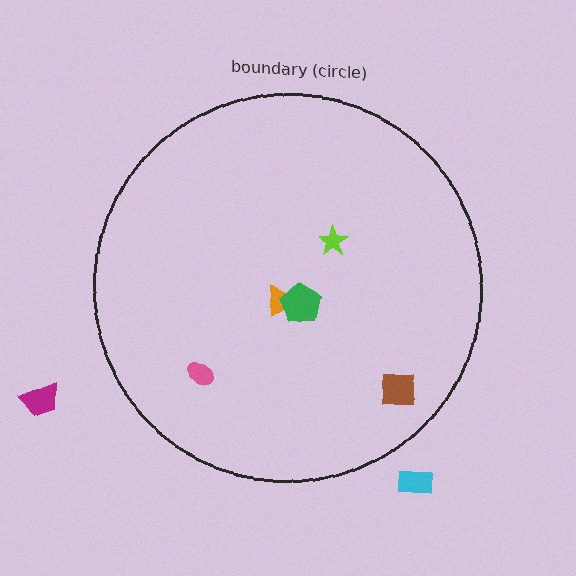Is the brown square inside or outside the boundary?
Inside.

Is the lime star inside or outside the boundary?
Inside.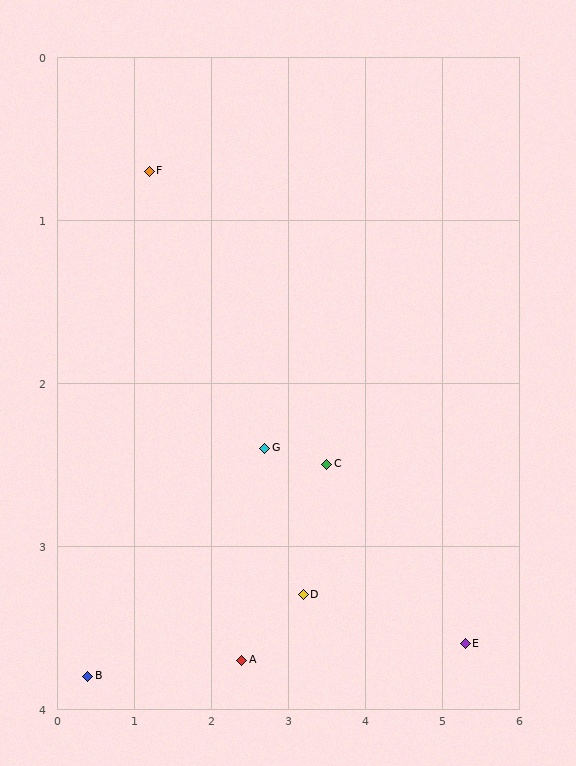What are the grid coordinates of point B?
Point B is at approximately (0.4, 3.8).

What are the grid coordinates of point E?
Point E is at approximately (5.3, 3.6).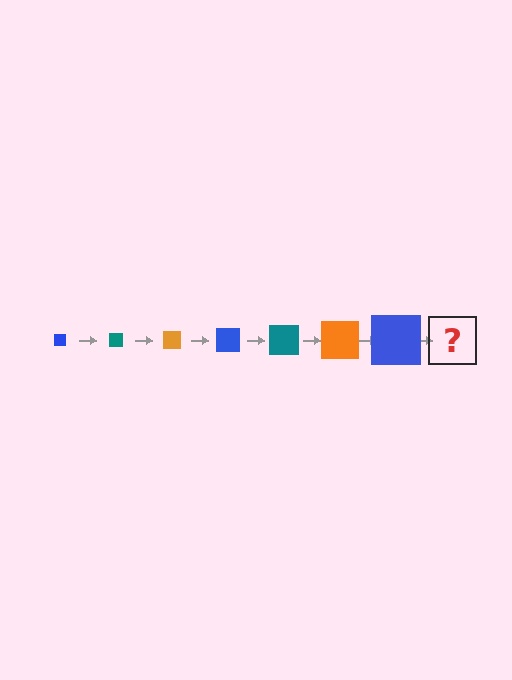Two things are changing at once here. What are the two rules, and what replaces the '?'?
The two rules are that the square grows larger each step and the color cycles through blue, teal, and orange. The '?' should be a teal square, larger than the previous one.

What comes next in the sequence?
The next element should be a teal square, larger than the previous one.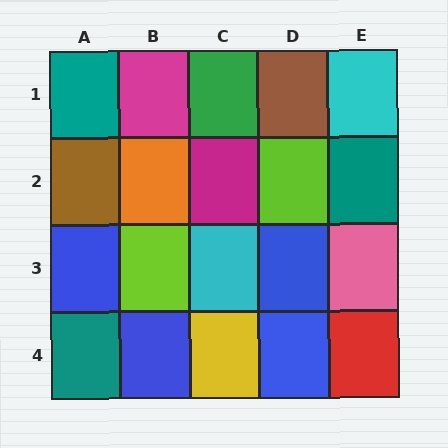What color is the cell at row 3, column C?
Cyan.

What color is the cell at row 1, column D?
Brown.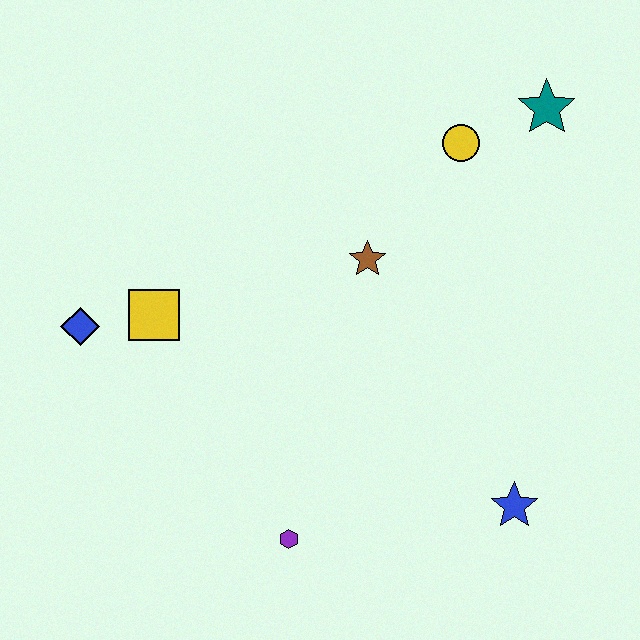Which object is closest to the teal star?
The yellow circle is closest to the teal star.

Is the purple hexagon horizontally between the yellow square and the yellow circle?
Yes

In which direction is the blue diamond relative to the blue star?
The blue diamond is to the left of the blue star.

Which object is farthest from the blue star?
The blue diamond is farthest from the blue star.